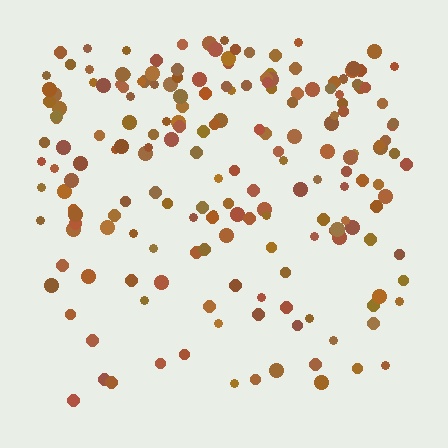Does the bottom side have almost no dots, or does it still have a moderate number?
Still a moderate number, just noticeably fewer than the top.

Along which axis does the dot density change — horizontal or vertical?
Vertical.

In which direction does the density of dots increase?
From bottom to top, with the top side densest.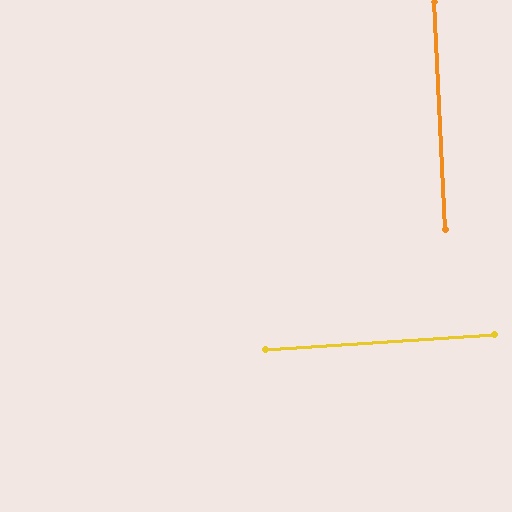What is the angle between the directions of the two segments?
Approximately 89 degrees.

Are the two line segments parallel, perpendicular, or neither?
Perpendicular — they meet at approximately 89°.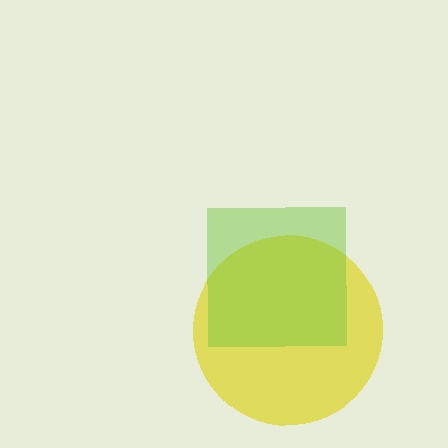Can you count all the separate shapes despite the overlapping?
Yes, there are 2 separate shapes.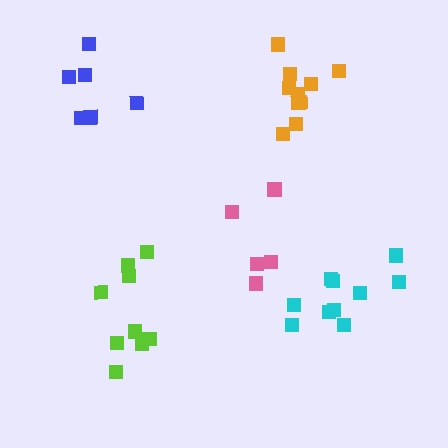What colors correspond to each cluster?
The clusters are colored: pink, blue, lime, cyan, orange.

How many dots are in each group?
Group 1: 5 dots, Group 2: 6 dots, Group 3: 9 dots, Group 4: 10 dots, Group 5: 10 dots (40 total).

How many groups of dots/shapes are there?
There are 5 groups.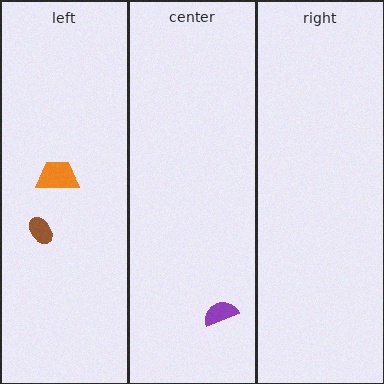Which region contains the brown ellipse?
The left region.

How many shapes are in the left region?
2.